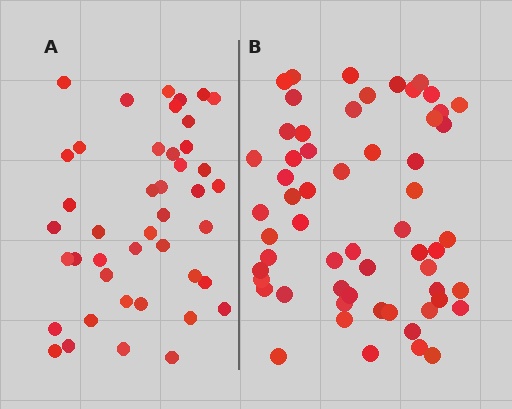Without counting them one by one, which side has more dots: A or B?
Region B (the right region) has more dots.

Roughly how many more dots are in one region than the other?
Region B has approximately 15 more dots than region A.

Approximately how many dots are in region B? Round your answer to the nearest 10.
About 60 dots. (The exact count is 58, which rounds to 60.)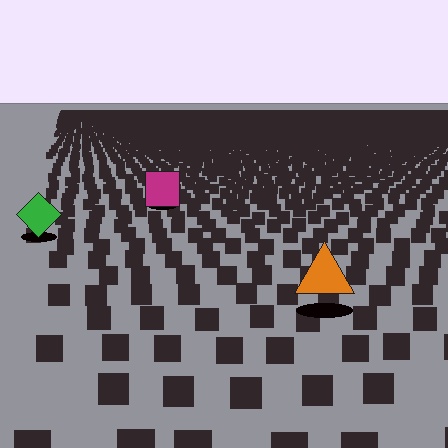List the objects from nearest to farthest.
From nearest to farthest: the orange triangle, the green diamond, the magenta square.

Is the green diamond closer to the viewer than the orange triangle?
No. The orange triangle is closer — you can tell from the texture gradient: the ground texture is coarser near it.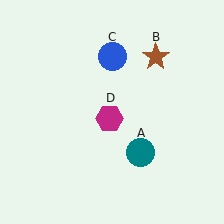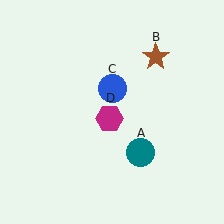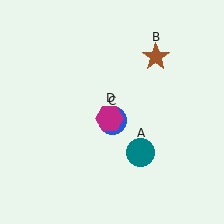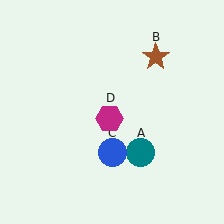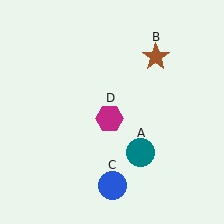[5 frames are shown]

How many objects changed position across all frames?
1 object changed position: blue circle (object C).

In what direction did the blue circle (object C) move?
The blue circle (object C) moved down.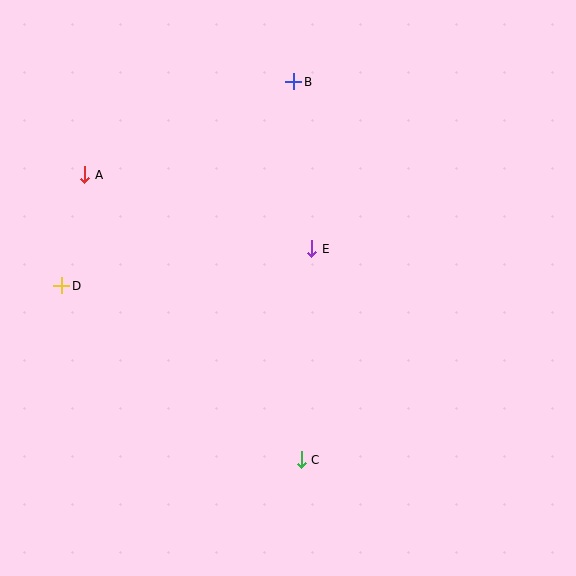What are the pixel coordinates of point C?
Point C is at (301, 460).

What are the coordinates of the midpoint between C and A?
The midpoint between C and A is at (193, 317).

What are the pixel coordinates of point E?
Point E is at (312, 249).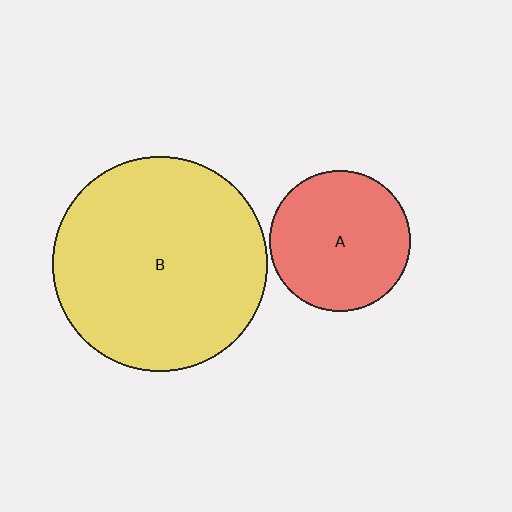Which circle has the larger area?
Circle B (yellow).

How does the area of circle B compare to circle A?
Approximately 2.3 times.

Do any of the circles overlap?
No, none of the circles overlap.